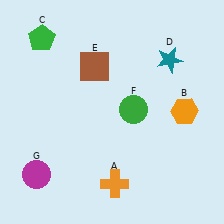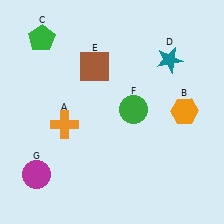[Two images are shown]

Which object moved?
The orange cross (A) moved up.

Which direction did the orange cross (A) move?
The orange cross (A) moved up.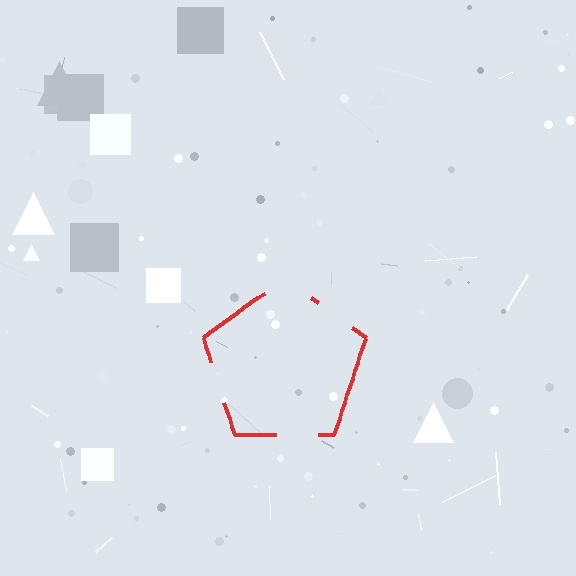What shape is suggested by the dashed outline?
The dashed outline suggests a pentagon.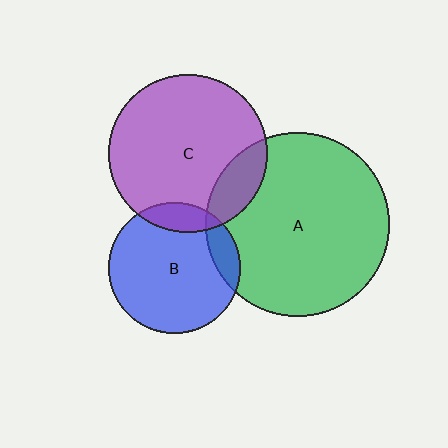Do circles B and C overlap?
Yes.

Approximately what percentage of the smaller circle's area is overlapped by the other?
Approximately 15%.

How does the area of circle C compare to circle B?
Approximately 1.4 times.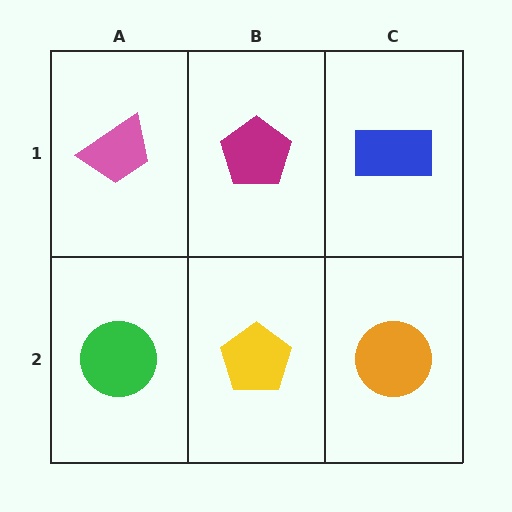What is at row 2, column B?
A yellow pentagon.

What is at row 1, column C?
A blue rectangle.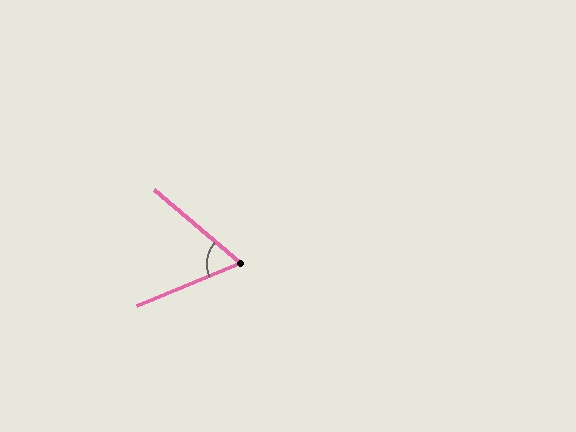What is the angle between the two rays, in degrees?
Approximately 63 degrees.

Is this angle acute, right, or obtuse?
It is acute.